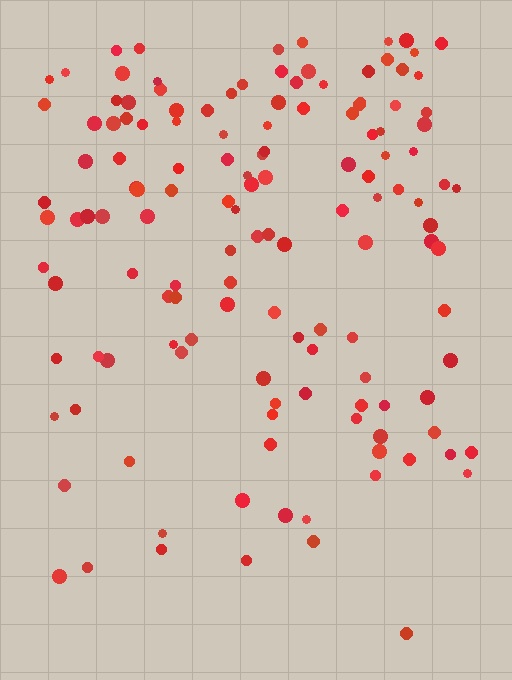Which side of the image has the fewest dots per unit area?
The bottom.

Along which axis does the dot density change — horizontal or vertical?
Vertical.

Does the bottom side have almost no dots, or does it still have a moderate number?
Still a moderate number, just noticeably fewer than the top.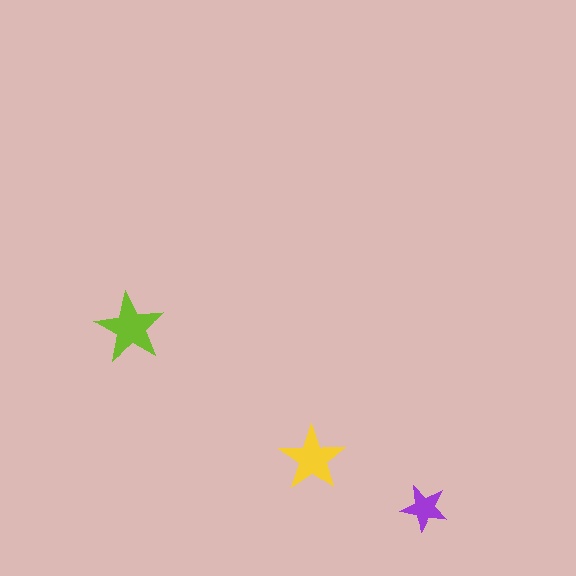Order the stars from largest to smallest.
the lime one, the yellow one, the purple one.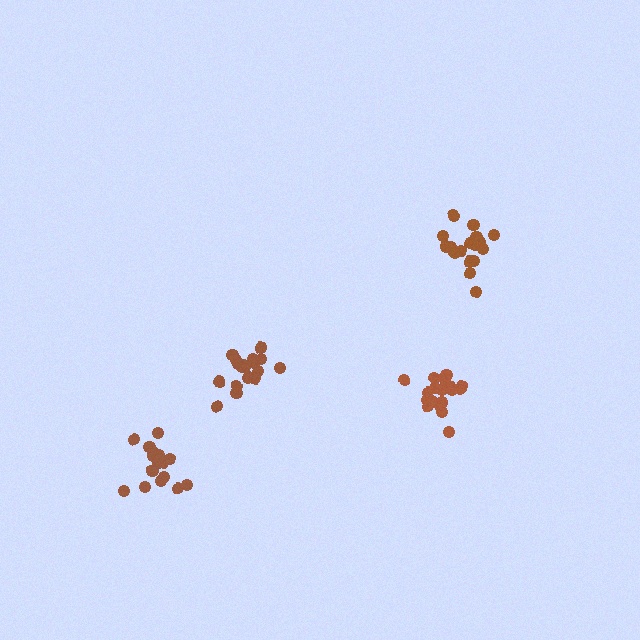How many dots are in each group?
Group 1: 19 dots, Group 2: 17 dots, Group 3: 19 dots, Group 4: 16 dots (71 total).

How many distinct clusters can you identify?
There are 4 distinct clusters.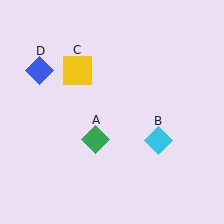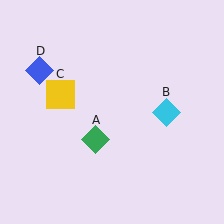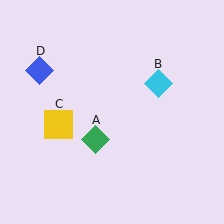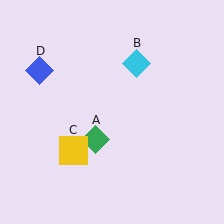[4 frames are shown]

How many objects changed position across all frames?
2 objects changed position: cyan diamond (object B), yellow square (object C).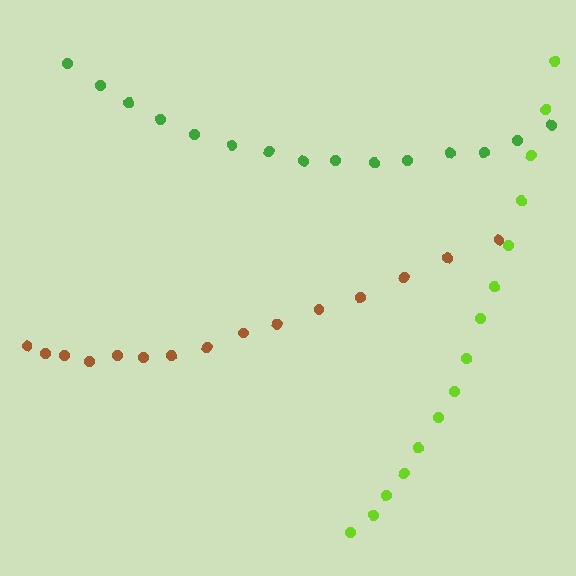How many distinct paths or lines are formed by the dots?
There are 3 distinct paths.